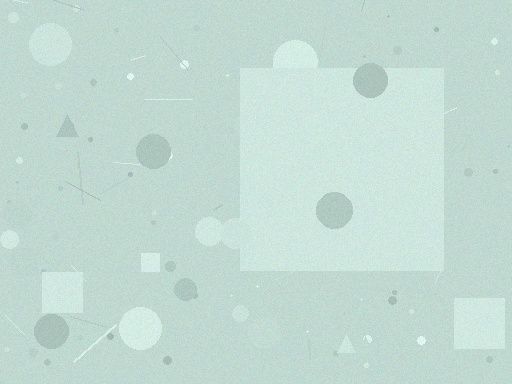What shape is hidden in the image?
A square is hidden in the image.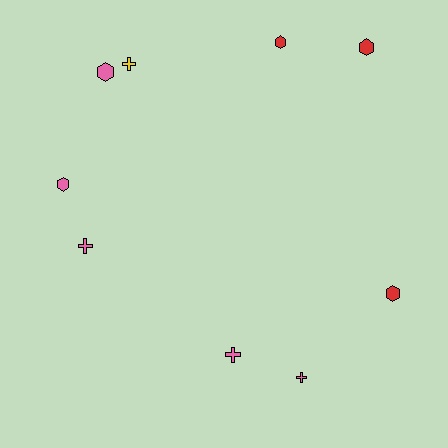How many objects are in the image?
There are 9 objects.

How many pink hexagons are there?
There are 2 pink hexagons.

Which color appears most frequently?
Pink, with 5 objects.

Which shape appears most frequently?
Hexagon, with 5 objects.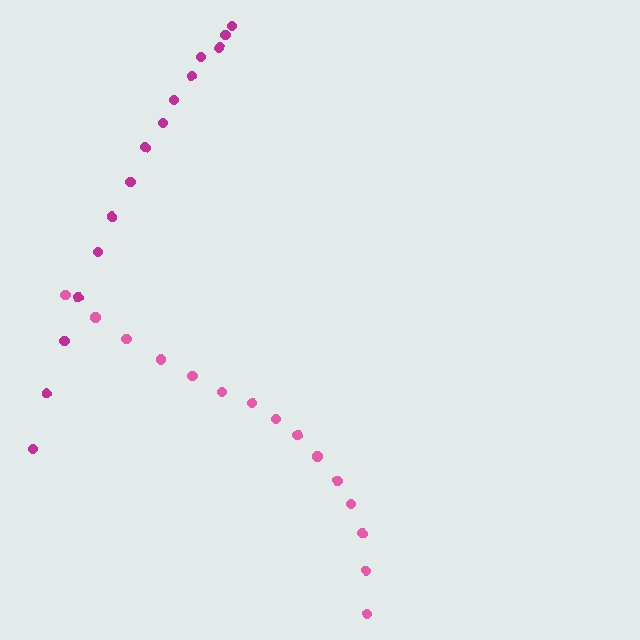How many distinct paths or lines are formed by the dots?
There are 2 distinct paths.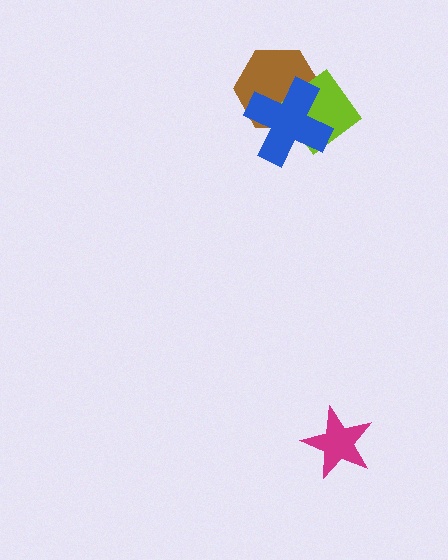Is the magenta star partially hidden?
No, no other shape covers it.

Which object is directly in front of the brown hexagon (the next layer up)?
The lime diamond is directly in front of the brown hexagon.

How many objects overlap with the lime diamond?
2 objects overlap with the lime diamond.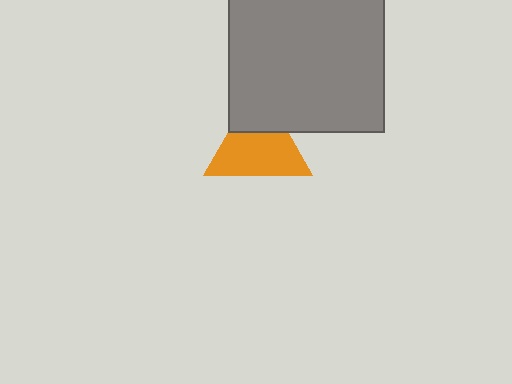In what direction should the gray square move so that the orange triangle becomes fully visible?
The gray square should move up. That is the shortest direction to clear the overlap and leave the orange triangle fully visible.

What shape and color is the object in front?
The object in front is a gray square.